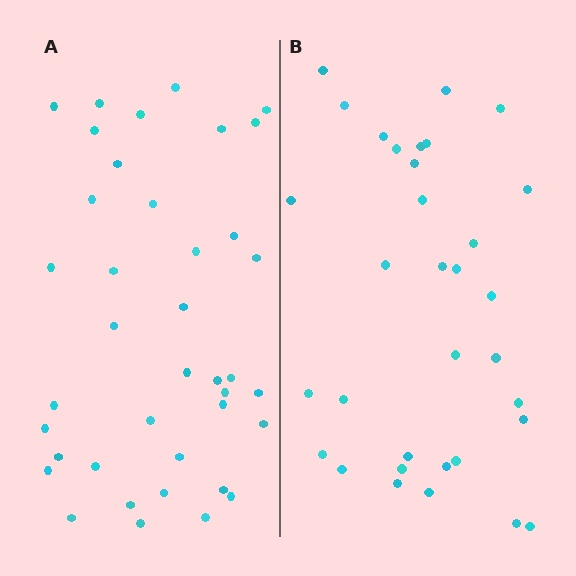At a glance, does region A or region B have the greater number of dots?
Region A (the left region) has more dots.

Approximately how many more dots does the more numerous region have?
Region A has about 6 more dots than region B.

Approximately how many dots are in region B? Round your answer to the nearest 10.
About 30 dots. (The exact count is 33, which rounds to 30.)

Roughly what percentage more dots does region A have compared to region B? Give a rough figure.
About 20% more.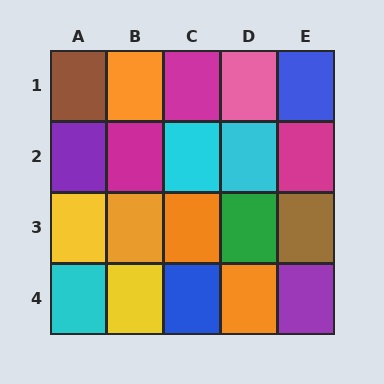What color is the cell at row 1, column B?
Orange.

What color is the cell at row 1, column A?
Brown.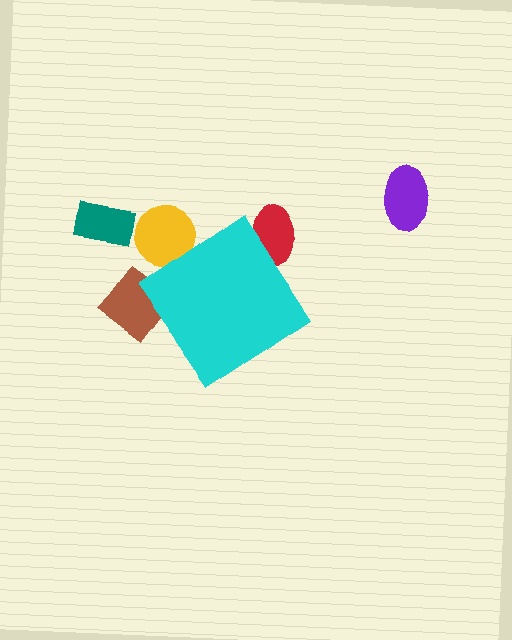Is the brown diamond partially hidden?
Yes, the brown diamond is partially hidden behind the cyan diamond.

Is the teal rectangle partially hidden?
No, the teal rectangle is fully visible.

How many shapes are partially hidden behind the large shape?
3 shapes are partially hidden.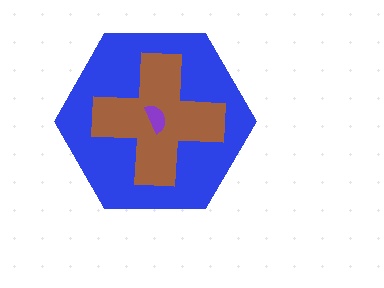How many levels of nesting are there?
3.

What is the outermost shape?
The blue hexagon.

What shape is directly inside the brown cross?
The purple semicircle.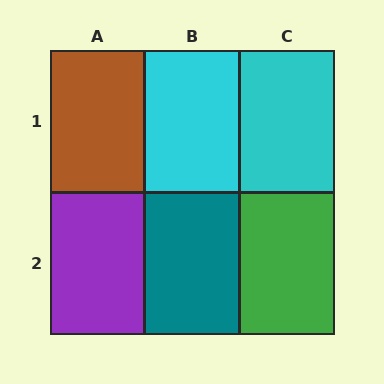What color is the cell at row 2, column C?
Green.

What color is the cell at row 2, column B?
Teal.